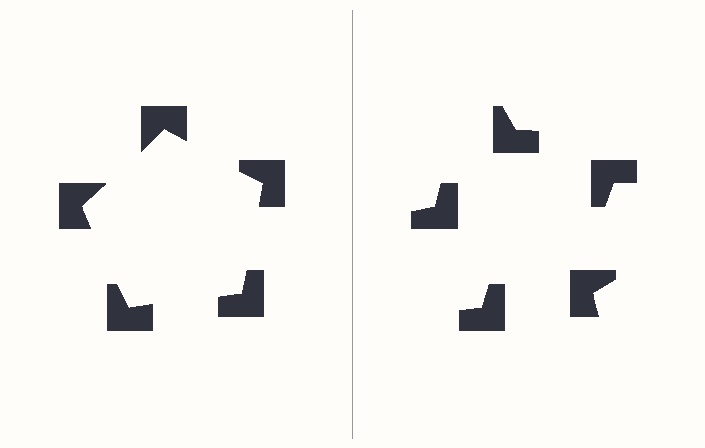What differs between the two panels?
The notched squares are positioned identically on both sides; only the wedge orientations differ. On the left they align to a pentagon; on the right they are misaligned.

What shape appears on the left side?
An illusory pentagon.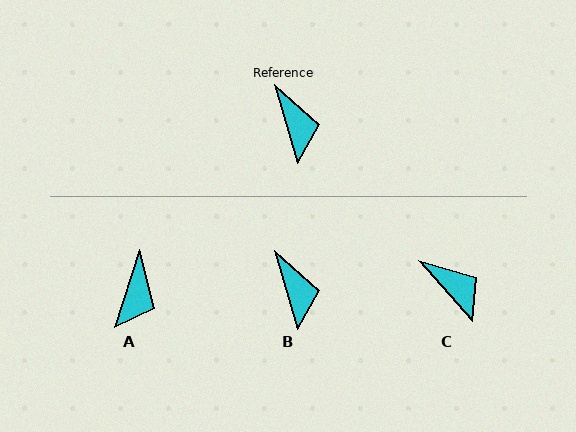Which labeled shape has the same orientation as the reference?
B.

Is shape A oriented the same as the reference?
No, it is off by about 35 degrees.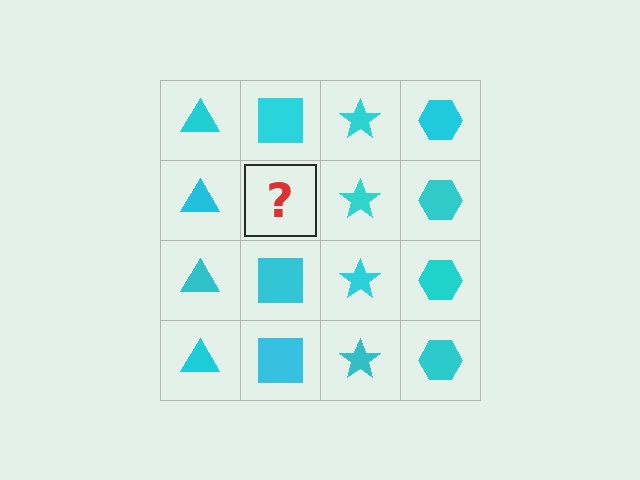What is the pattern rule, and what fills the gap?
The rule is that each column has a consistent shape. The gap should be filled with a cyan square.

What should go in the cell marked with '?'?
The missing cell should contain a cyan square.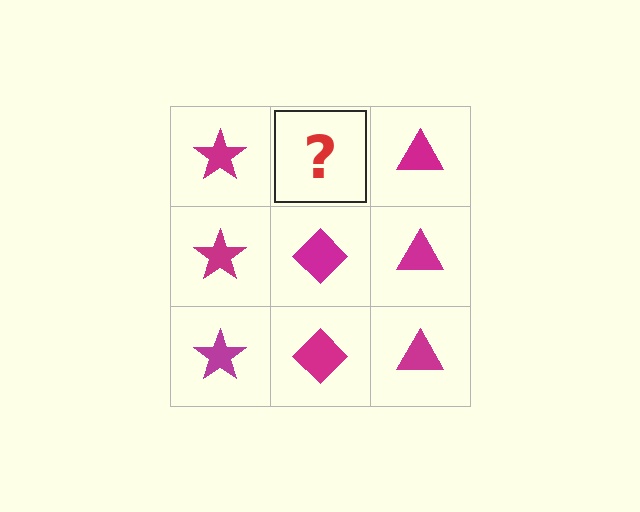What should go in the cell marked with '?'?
The missing cell should contain a magenta diamond.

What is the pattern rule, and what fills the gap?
The rule is that each column has a consistent shape. The gap should be filled with a magenta diamond.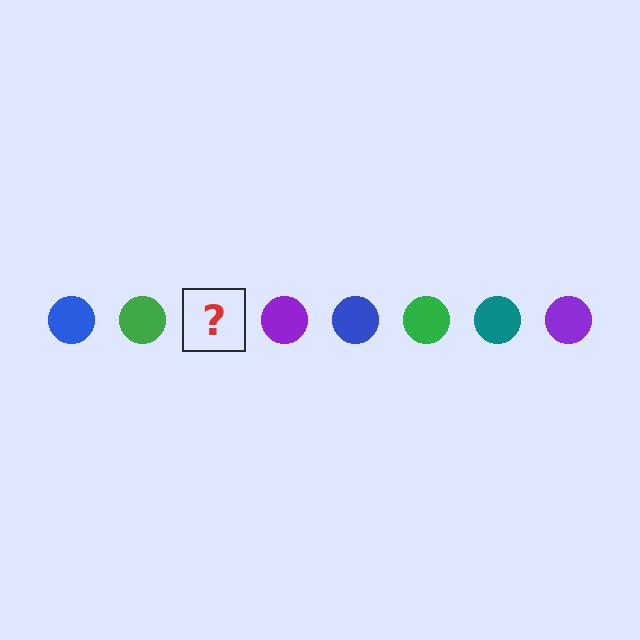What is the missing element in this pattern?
The missing element is a teal circle.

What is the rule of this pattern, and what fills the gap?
The rule is that the pattern cycles through blue, green, teal, purple circles. The gap should be filled with a teal circle.